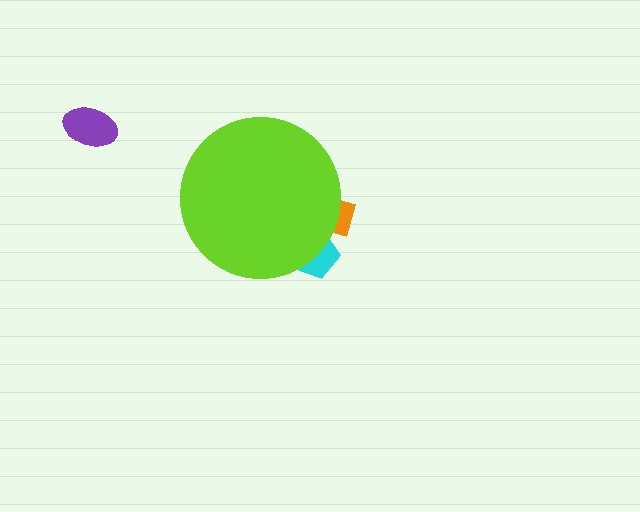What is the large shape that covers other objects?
A lime circle.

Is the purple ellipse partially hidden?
No, the purple ellipse is fully visible.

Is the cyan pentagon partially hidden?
Yes, the cyan pentagon is partially hidden behind the lime circle.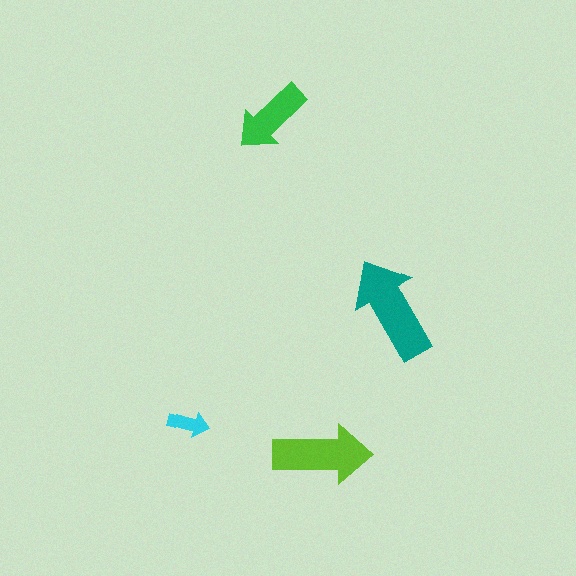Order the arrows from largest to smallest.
the teal one, the lime one, the green one, the cyan one.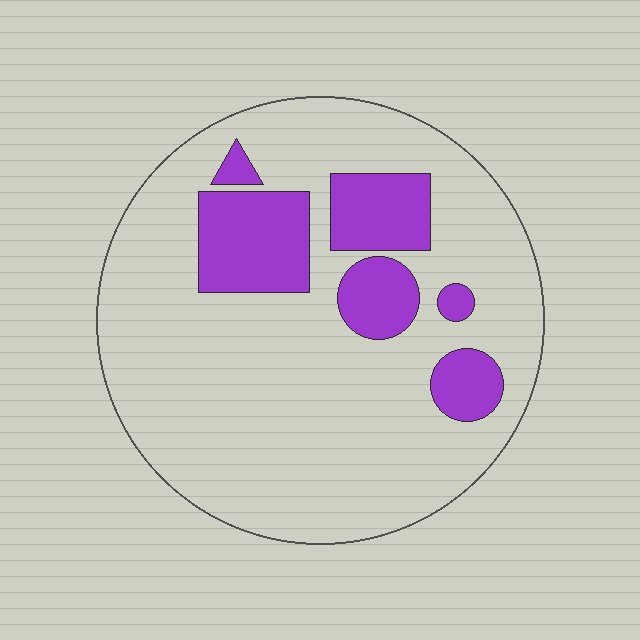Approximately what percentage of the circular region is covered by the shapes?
Approximately 20%.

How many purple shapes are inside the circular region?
6.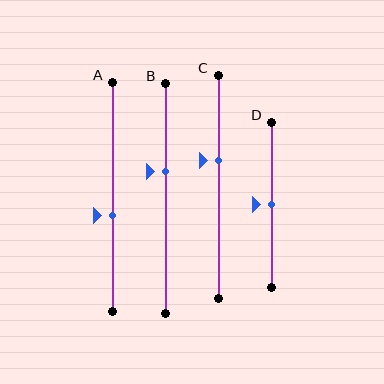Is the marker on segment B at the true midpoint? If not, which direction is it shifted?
No, the marker on segment B is shifted upward by about 12% of the segment length.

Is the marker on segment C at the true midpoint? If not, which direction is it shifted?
No, the marker on segment C is shifted upward by about 12% of the segment length.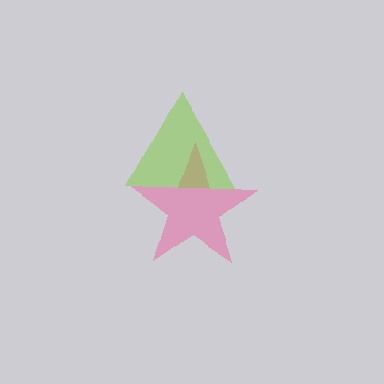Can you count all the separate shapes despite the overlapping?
Yes, there are 2 separate shapes.